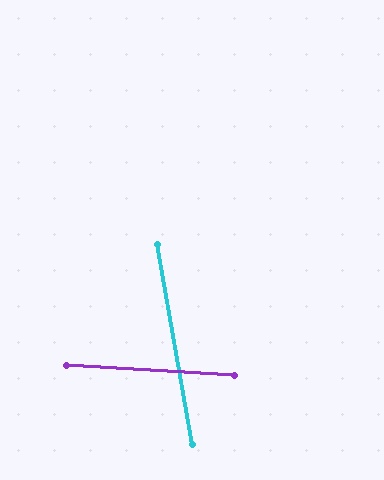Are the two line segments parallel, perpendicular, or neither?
Neither parallel nor perpendicular — they differ by about 77°.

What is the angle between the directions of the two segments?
Approximately 77 degrees.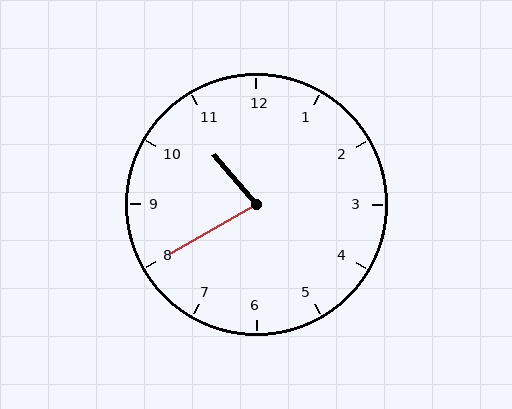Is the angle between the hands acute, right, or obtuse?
It is acute.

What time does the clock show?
10:40.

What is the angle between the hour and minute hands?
Approximately 80 degrees.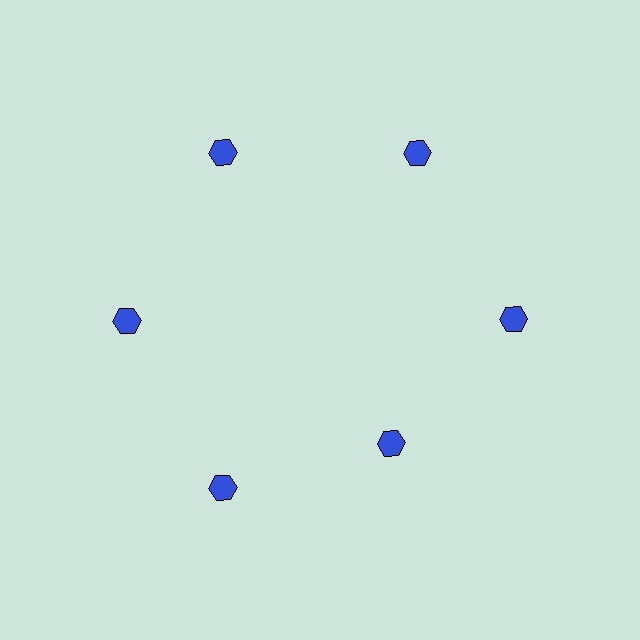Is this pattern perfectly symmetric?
No. The 6 blue hexagons are arranged in a ring, but one element near the 5 o'clock position is pulled inward toward the center, breaking the 6-fold rotational symmetry.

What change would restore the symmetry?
The symmetry would be restored by moving it outward, back onto the ring so that all 6 hexagons sit at equal angles and equal distance from the center.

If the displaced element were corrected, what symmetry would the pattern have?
It would have 6-fold rotational symmetry — the pattern would map onto itself every 60 degrees.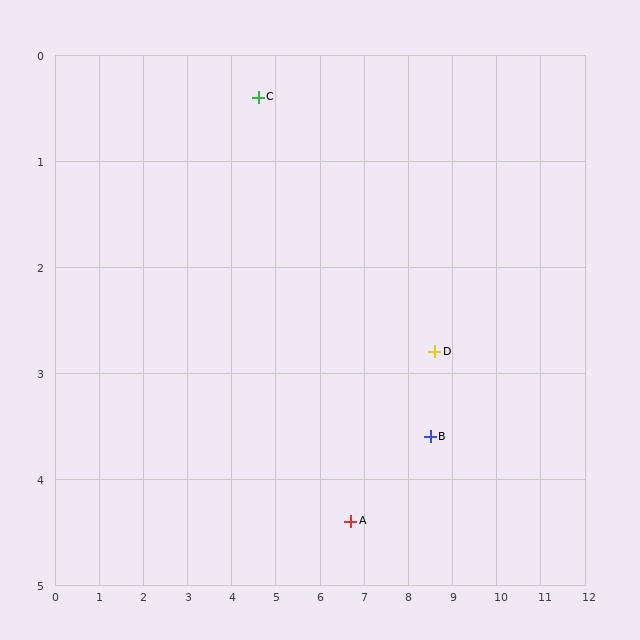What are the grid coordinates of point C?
Point C is at approximately (4.6, 0.4).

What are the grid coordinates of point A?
Point A is at approximately (6.7, 4.4).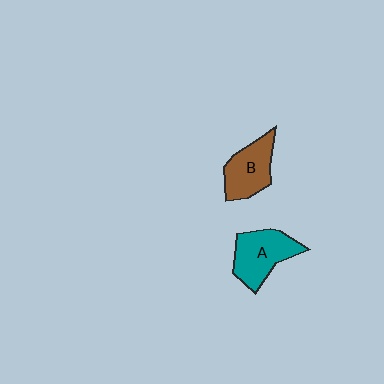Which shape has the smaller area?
Shape B (brown).